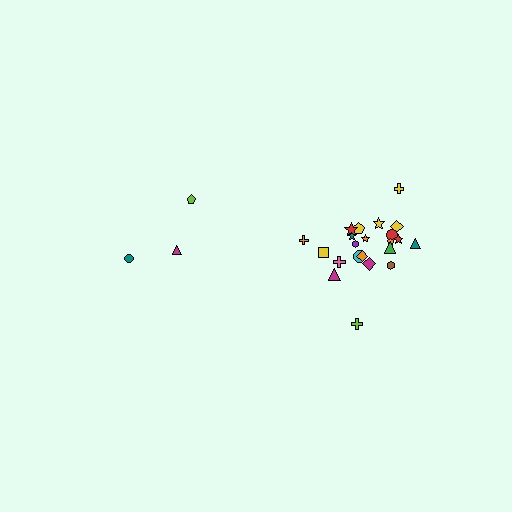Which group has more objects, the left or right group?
The right group.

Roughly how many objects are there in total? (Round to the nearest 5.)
Roughly 25 objects in total.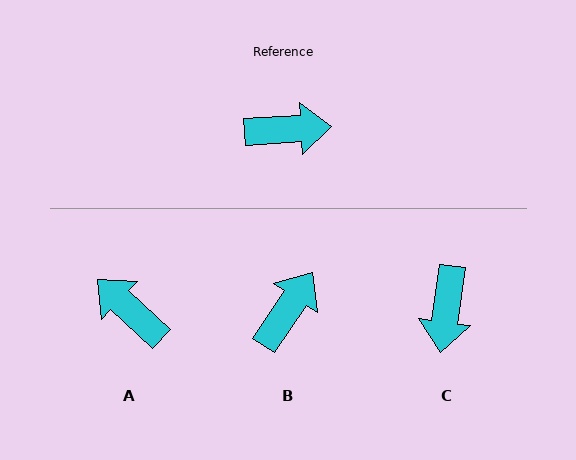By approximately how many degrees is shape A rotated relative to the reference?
Approximately 133 degrees counter-clockwise.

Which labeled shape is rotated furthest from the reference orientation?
A, about 133 degrees away.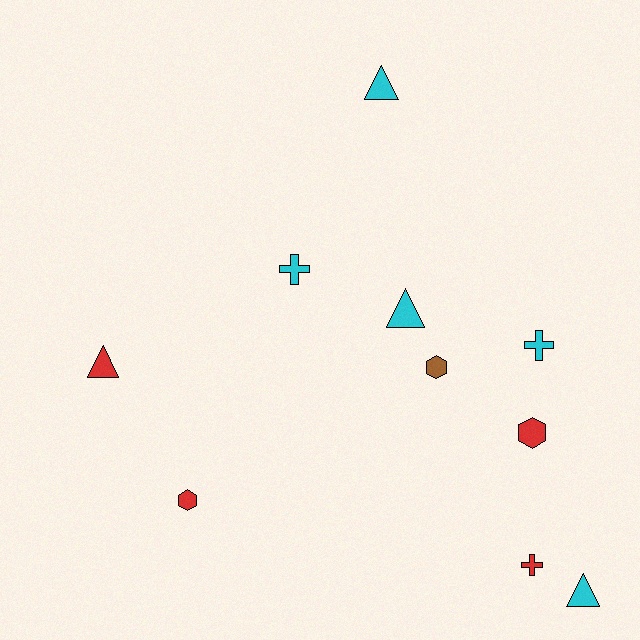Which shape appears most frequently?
Triangle, with 4 objects.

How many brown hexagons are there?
There is 1 brown hexagon.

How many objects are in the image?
There are 10 objects.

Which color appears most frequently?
Cyan, with 5 objects.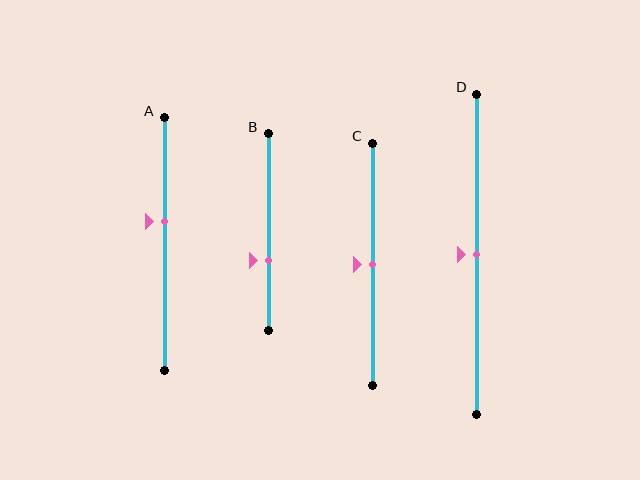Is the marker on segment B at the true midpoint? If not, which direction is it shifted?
No, the marker on segment B is shifted downward by about 14% of the segment length.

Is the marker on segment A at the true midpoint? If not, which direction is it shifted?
No, the marker on segment A is shifted upward by about 9% of the segment length.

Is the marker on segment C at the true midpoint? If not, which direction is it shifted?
Yes, the marker on segment C is at the true midpoint.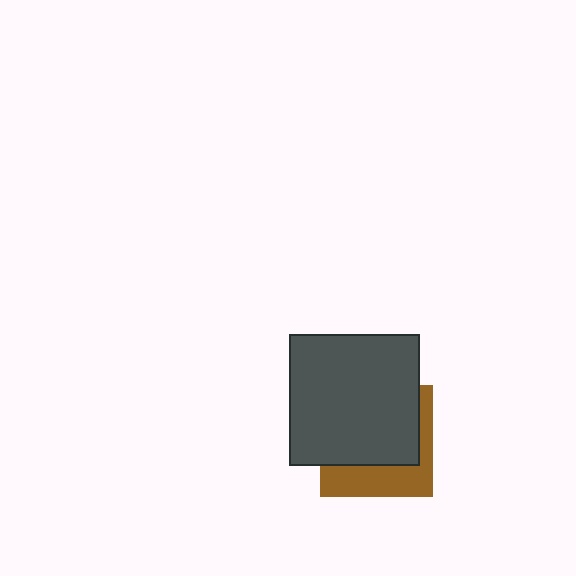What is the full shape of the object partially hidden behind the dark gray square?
The partially hidden object is a brown square.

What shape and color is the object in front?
The object in front is a dark gray square.